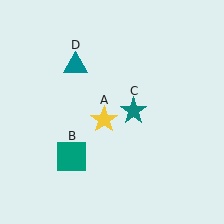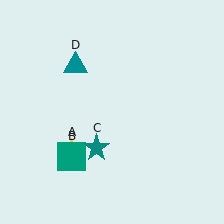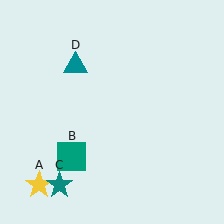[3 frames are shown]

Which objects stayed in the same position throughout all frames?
Teal square (object B) and teal triangle (object D) remained stationary.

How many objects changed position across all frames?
2 objects changed position: yellow star (object A), teal star (object C).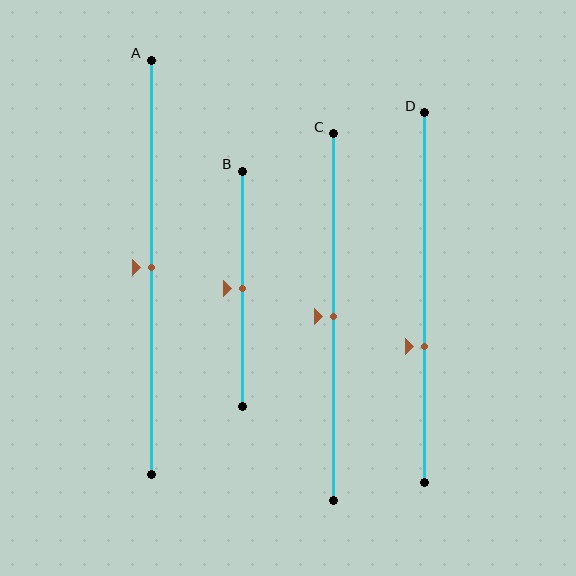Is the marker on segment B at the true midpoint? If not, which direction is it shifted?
Yes, the marker on segment B is at the true midpoint.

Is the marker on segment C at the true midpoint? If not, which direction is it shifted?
Yes, the marker on segment C is at the true midpoint.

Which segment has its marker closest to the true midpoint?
Segment A has its marker closest to the true midpoint.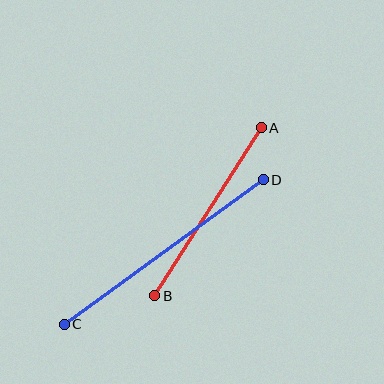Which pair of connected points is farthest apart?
Points C and D are farthest apart.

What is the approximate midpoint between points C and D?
The midpoint is at approximately (164, 252) pixels.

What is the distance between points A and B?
The distance is approximately 199 pixels.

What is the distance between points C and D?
The distance is approximately 246 pixels.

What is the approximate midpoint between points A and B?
The midpoint is at approximately (208, 212) pixels.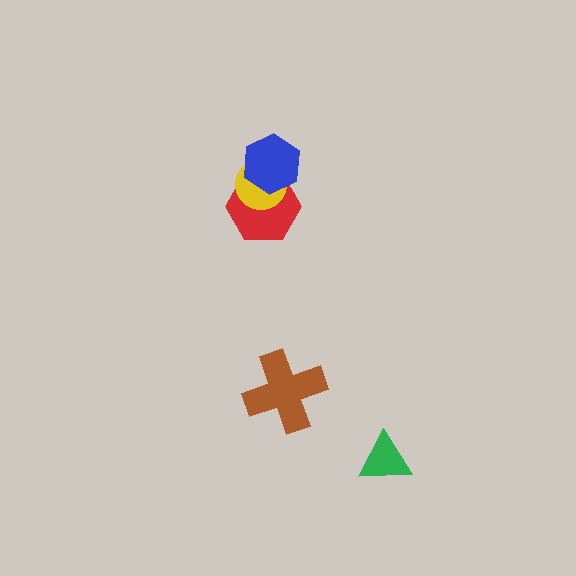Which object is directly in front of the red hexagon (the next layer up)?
The yellow circle is directly in front of the red hexagon.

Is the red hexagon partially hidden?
Yes, it is partially covered by another shape.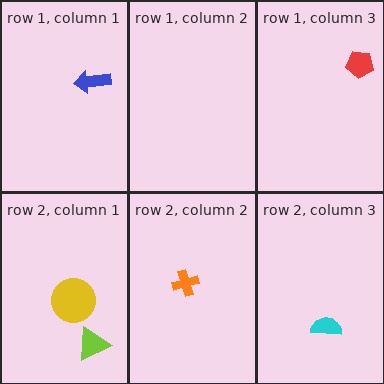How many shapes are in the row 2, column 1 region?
2.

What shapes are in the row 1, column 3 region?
The red pentagon.